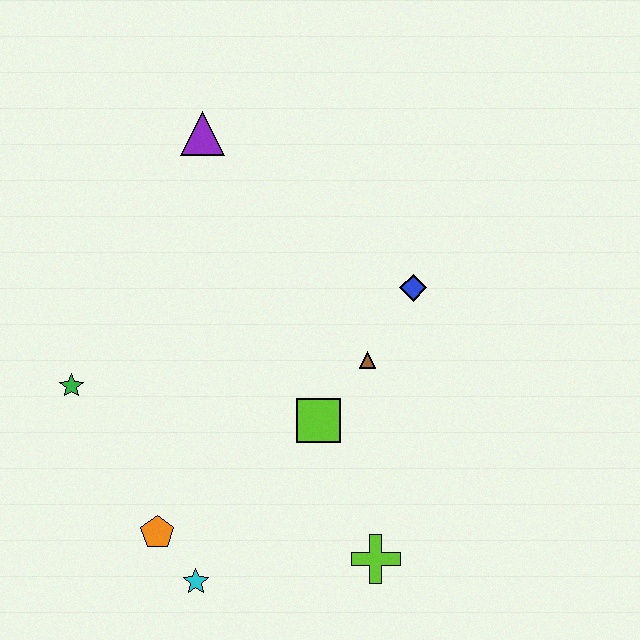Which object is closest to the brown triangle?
The lime square is closest to the brown triangle.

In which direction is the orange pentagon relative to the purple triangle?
The orange pentagon is below the purple triangle.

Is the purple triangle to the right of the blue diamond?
No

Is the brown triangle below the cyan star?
No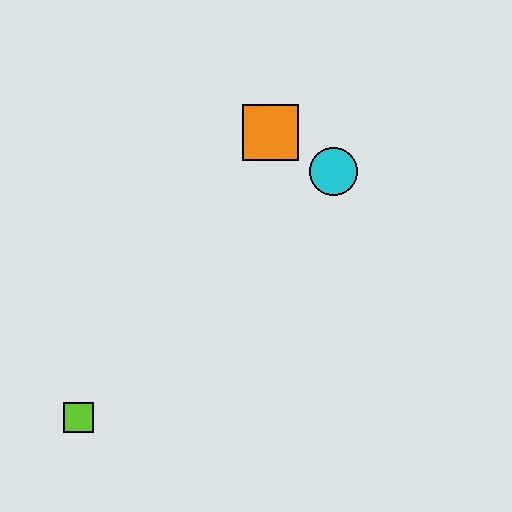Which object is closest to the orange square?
The cyan circle is closest to the orange square.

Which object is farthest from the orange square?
The lime square is farthest from the orange square.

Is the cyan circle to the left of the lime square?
No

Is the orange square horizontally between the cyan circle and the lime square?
Yes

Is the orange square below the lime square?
No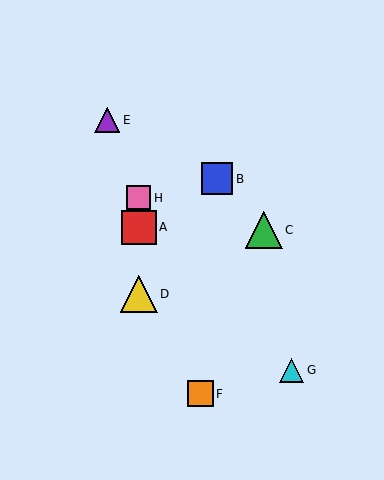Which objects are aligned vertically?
Objects A, D, H are aligned vertically.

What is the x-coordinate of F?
Object F is at x≈200.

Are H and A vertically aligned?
Yes, both are at x≈139.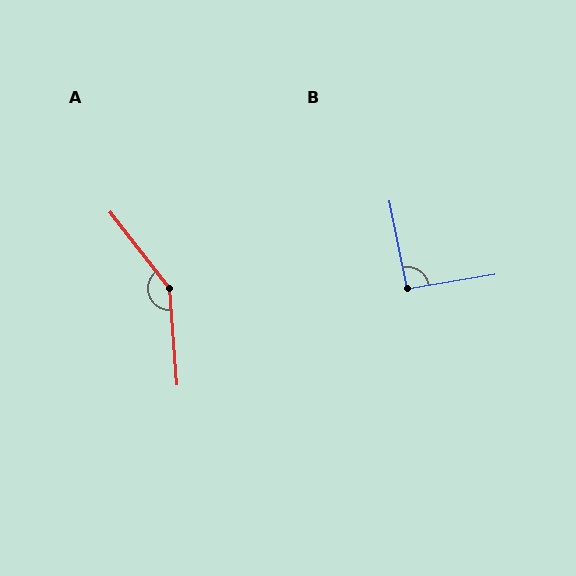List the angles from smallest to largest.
B (92°), A (147°).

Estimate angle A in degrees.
Approximately 147 degrees.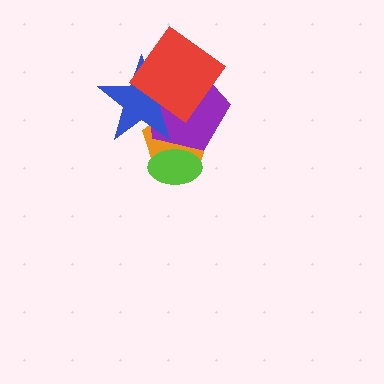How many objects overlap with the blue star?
3 objects overlap with the blue star.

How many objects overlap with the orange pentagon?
3 objects overlap with the orange pentagon.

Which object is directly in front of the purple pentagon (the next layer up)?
The blue star is directly in front of the purple pentagon.